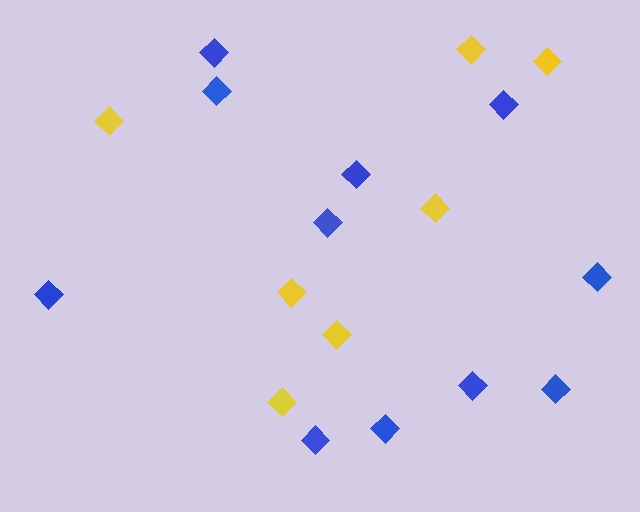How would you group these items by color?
There are 2 groups: one group of blue diamonds (11) and one group of yellow diamonds (7).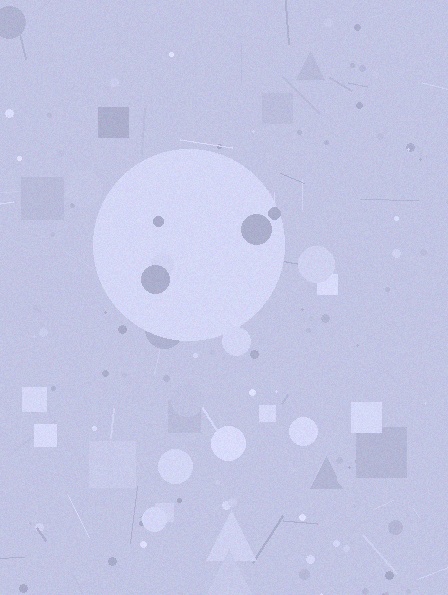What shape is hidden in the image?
A circle is hidden in the image.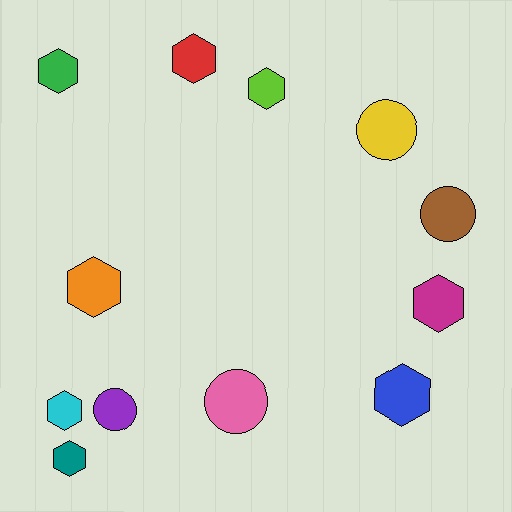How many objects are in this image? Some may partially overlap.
There are 12 objects.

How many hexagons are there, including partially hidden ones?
There are 8 hexagons.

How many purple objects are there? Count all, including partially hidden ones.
There is 1 purple object.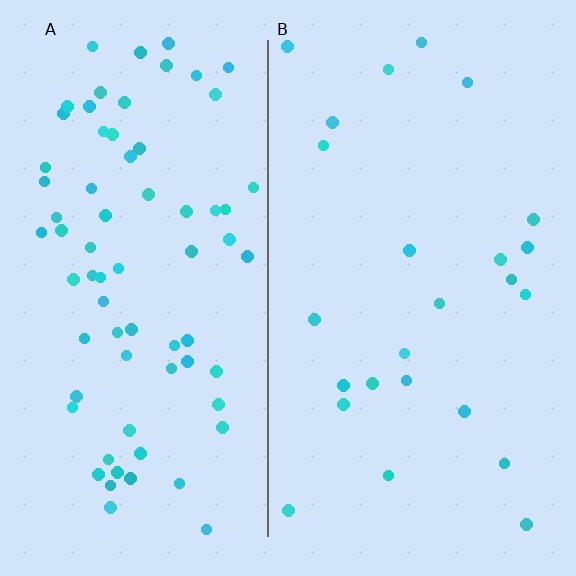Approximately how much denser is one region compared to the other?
Approximately 3.0× — region A over region B.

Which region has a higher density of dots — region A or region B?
A (the left).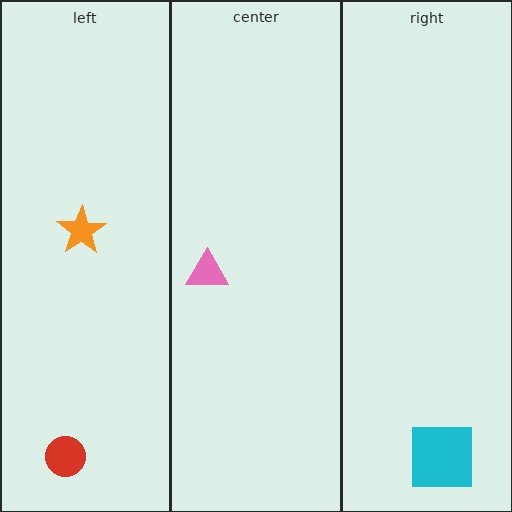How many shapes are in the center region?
1.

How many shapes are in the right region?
1.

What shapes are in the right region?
The cyan square.